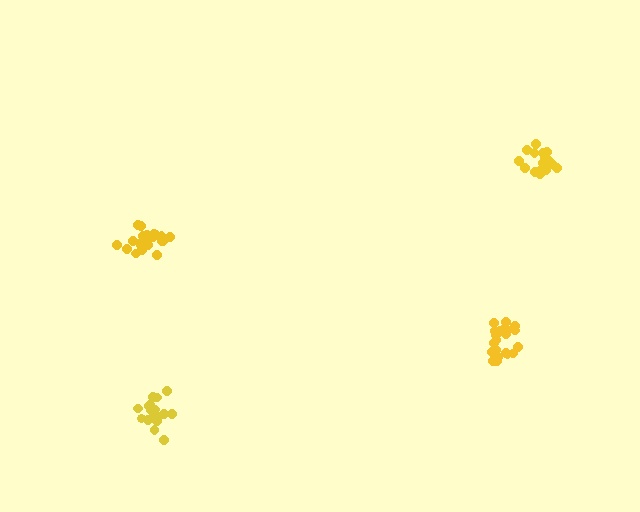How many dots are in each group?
Group 1: 20 dots, Group 2: 18 dots, Group 3: 17 dots, Group 4: 21 dots (76 total).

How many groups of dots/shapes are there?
There are 4 groups.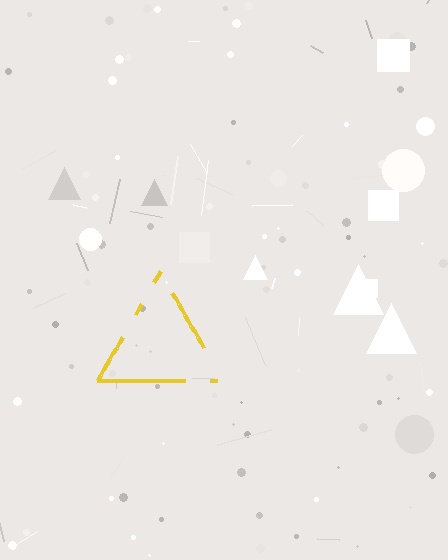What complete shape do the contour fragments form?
The contour fragments form a triangle.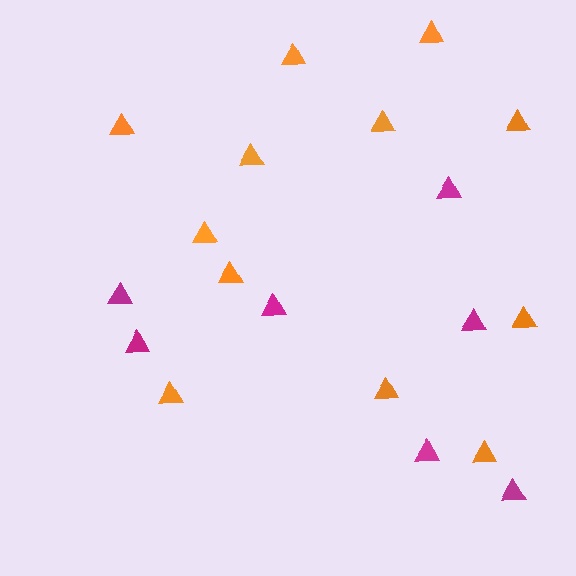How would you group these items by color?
There are 2 groups: one group of orange triangles (12) and one group of magenta triangles (7).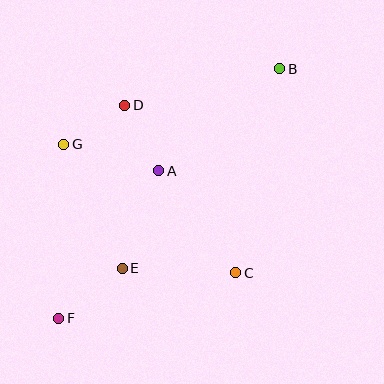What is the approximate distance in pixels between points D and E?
The distance between D and E is approximately 163 pixels.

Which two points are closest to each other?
Points D and G are closest to each other.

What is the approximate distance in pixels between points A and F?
The distance between A and F is approximately 178 pixels.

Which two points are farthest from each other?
Points B and F are farthest from each other.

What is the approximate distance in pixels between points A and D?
The distance between A and D is approximately 74 pixels.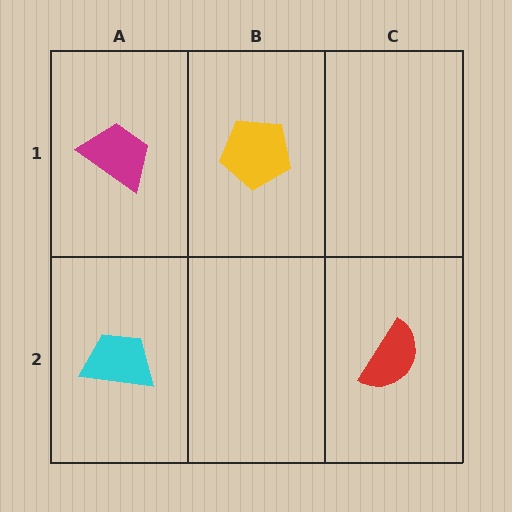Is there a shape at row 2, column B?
No, that cell is empty.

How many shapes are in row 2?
2 shapes.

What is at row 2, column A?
A cyan trapezoid.